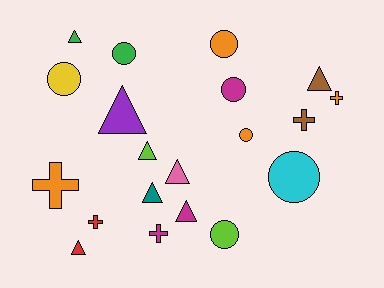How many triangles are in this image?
There are 8 triangles.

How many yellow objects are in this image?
There is 1 yellow object.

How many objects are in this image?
There are 20 objects.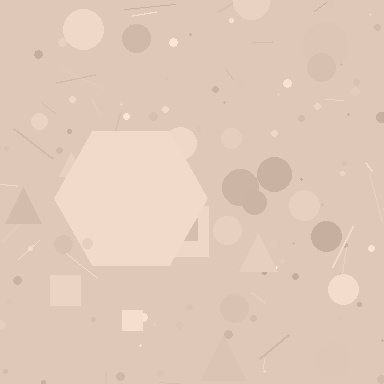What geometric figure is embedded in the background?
A hexagon is embedded in the background.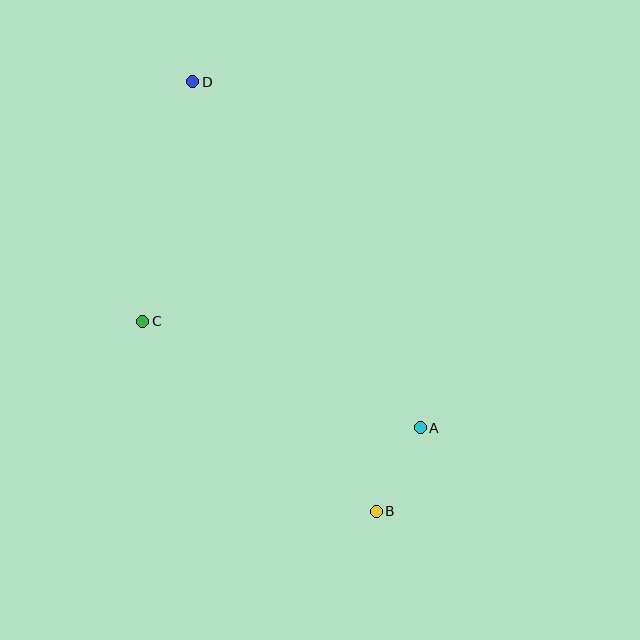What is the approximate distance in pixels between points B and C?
The distance between B and C is approximately 301 pixels.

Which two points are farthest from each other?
Points B and D are farthest from each other.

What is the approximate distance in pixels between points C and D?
The distance between C and D is approximately 245 pixels.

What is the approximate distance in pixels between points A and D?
The distance between A and D is approximately 414 pixels.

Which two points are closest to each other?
Points A and B are closest to each other.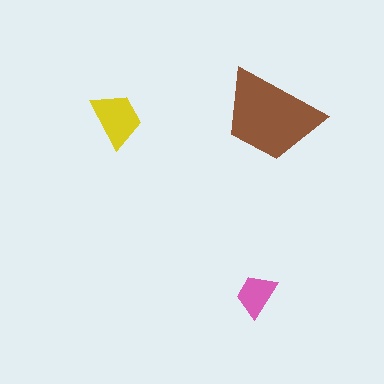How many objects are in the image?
There are 3 objects in the image.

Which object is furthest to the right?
The brown trapezoid is rightmost.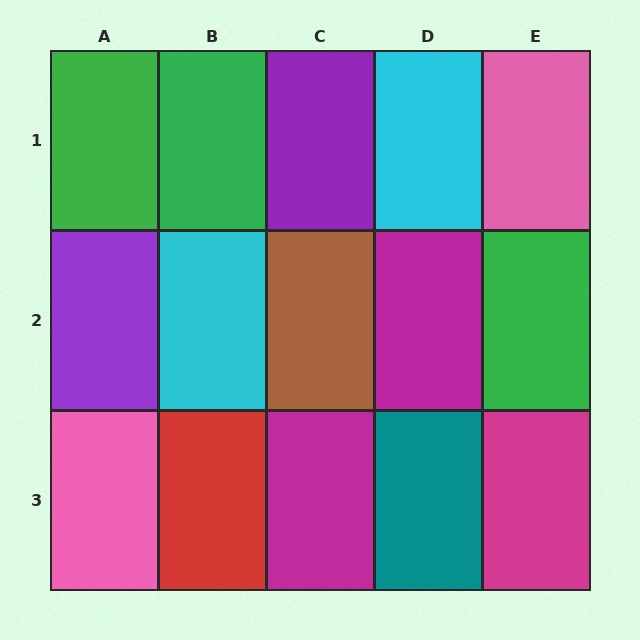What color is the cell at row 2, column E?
Green.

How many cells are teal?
1 cell is teal.